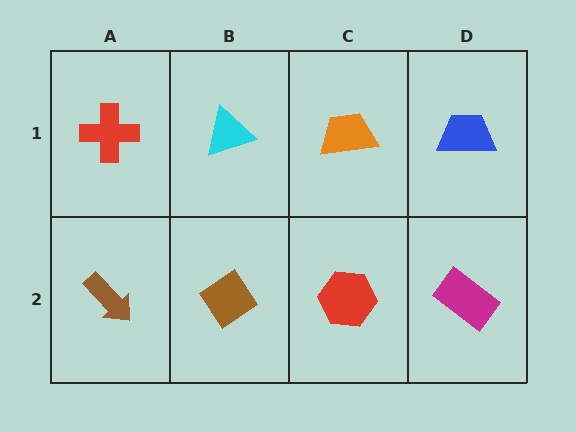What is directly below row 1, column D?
A magenta rectangle.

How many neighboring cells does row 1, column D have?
2.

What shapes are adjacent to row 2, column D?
A blue trapezoid (row 1, column D), a red hexagon (row 2, column C).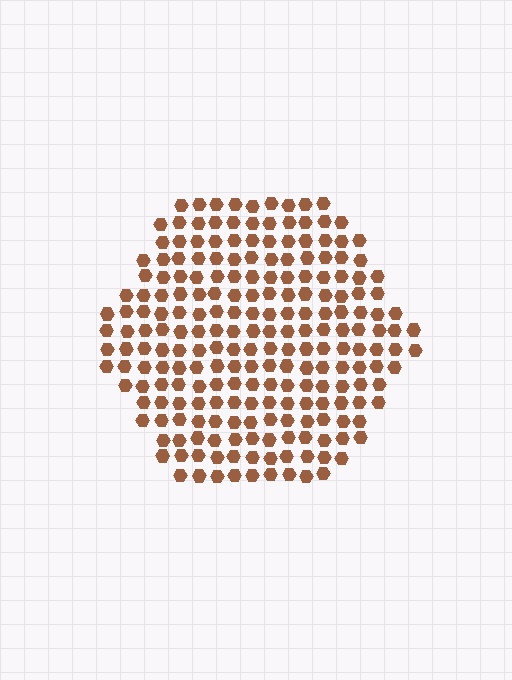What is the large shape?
The large shape is a hexagon.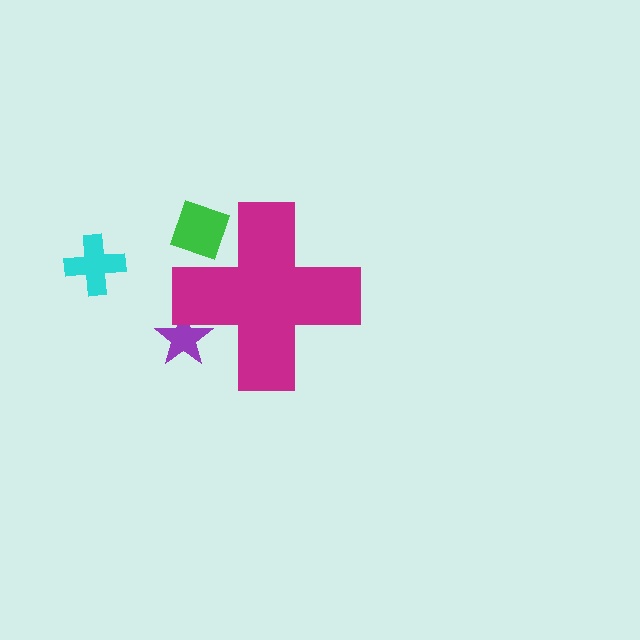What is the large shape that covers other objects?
A magenta cross.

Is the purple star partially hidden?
Yes, the purple star is partially hidden behind the magenta cross.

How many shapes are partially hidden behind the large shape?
2 shapes are partially hidden.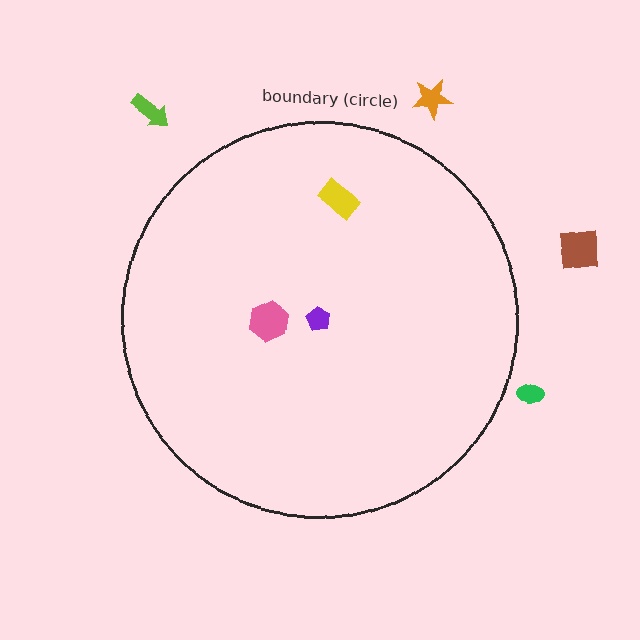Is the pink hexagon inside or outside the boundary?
Inside.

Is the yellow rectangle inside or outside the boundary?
Inside.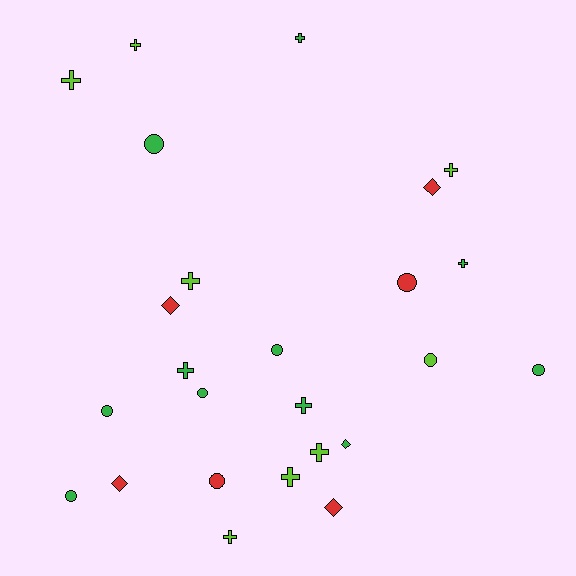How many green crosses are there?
There are 4 green crosses.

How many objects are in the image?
There are 25 objects.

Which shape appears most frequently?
Cross, with 11 objects.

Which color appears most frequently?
Green, with 11 objects.